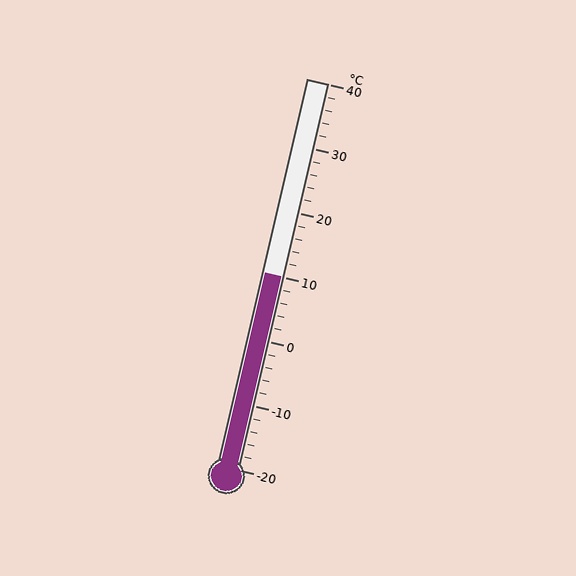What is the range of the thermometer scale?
The thermometer scale ranges from -20°C to 40°C.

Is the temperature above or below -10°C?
The temperature is above -10°C.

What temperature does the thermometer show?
The thermometer shows approximately 10°C.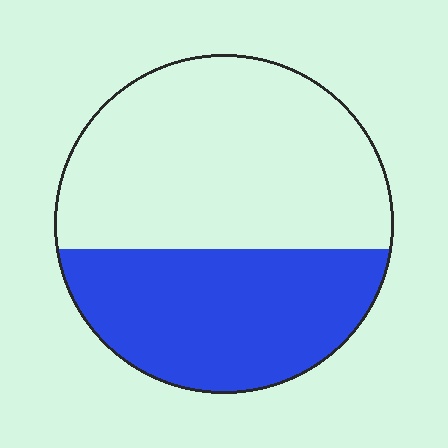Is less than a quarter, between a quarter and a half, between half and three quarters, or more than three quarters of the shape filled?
Between a quarter and a half.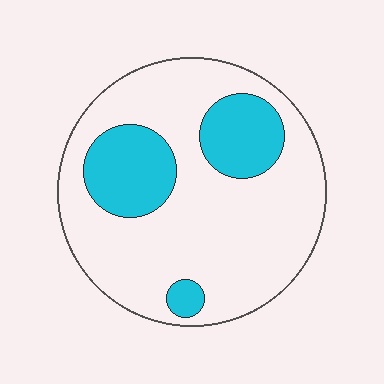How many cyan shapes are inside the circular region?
3.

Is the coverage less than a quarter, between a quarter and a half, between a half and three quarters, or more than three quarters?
Less than a quarter.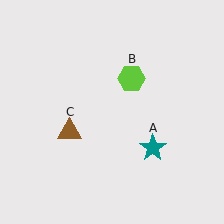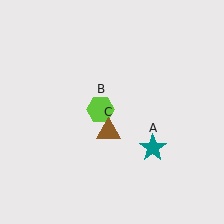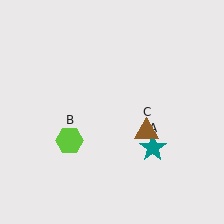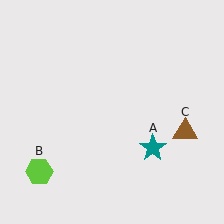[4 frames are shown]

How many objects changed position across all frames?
2 objects changed position: lime hexagon (object B), brown triangle (object C).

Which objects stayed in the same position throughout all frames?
Teal star (object A) remained stationary.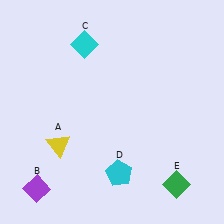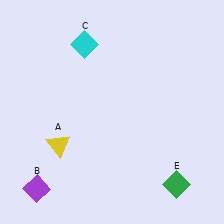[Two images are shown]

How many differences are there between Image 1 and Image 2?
There is 1 difference between the two images.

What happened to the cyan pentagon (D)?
The cyan pentagon (D) was removed in Image 2. It was in the bottom-right area of Image 1.